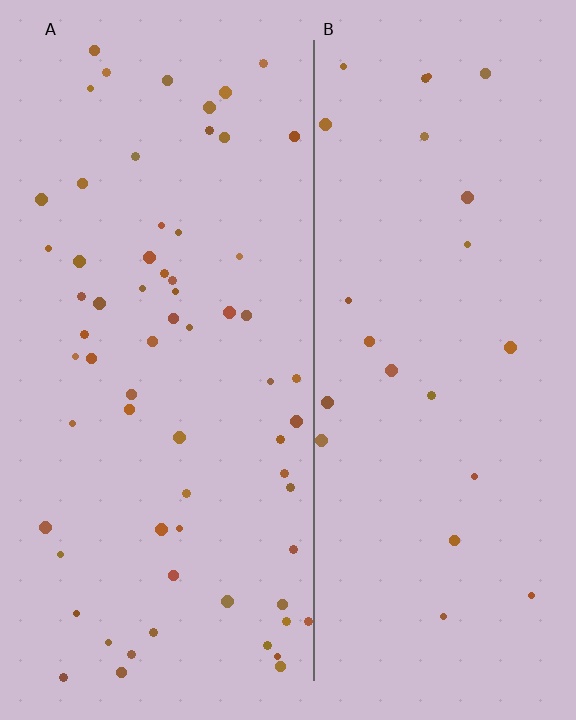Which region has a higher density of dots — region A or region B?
A (the left).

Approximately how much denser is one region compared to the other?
Approximately 2.7× — region A over region B.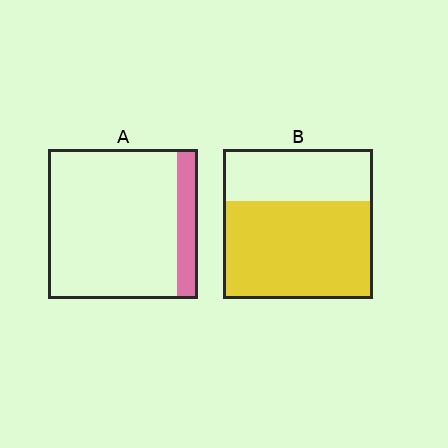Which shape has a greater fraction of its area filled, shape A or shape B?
Shape B.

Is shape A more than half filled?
No.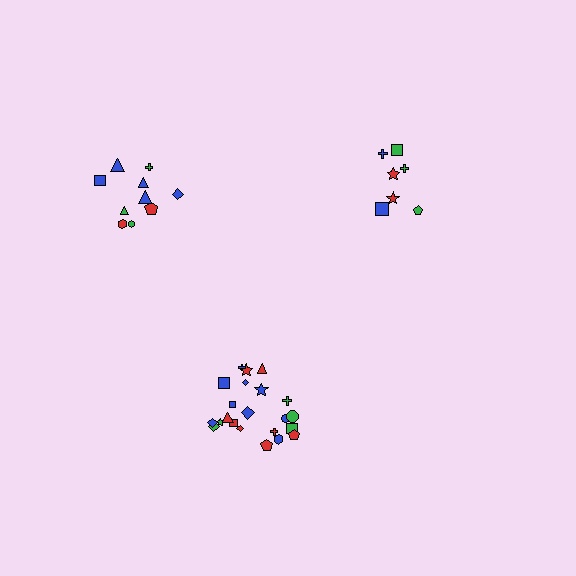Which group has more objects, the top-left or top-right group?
The top-left group.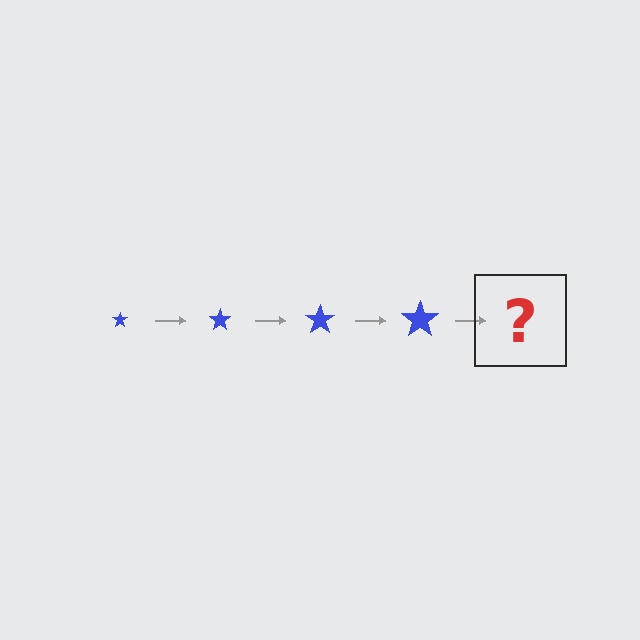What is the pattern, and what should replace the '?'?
The pattern is that the star gets progressively larger each step. The '?' should be a blue star, larger than the previous one.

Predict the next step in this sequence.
The next step is a blue star, larger than the previous one.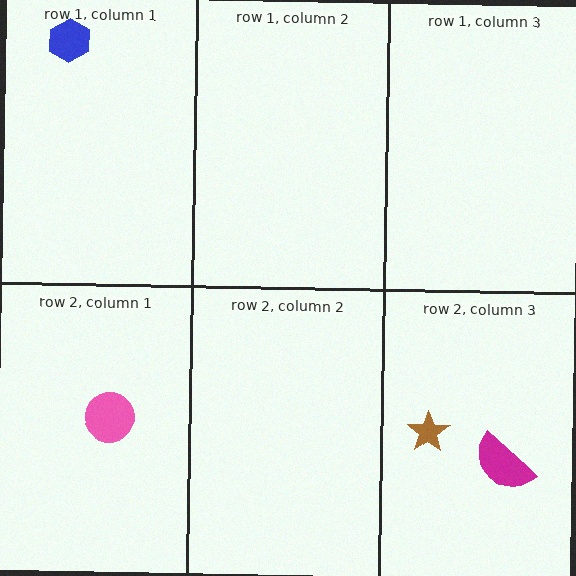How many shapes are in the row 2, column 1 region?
1.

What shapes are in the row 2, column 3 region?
The magenta semicircle, the brown star.